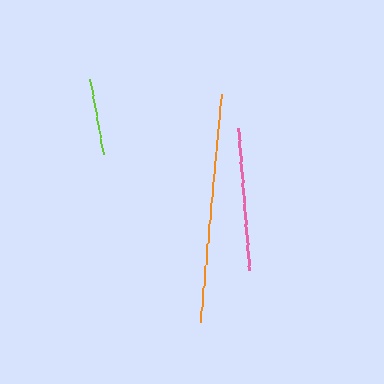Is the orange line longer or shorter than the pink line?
The orange line is longer than the pink line.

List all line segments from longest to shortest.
From longest to shortest: orange, pink, lime.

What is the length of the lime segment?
The lime segment is approximately 75 pixels long.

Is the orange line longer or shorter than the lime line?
The orange line is longer than the lime line.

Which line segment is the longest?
The orange line is the longest at approximately 228 pixels.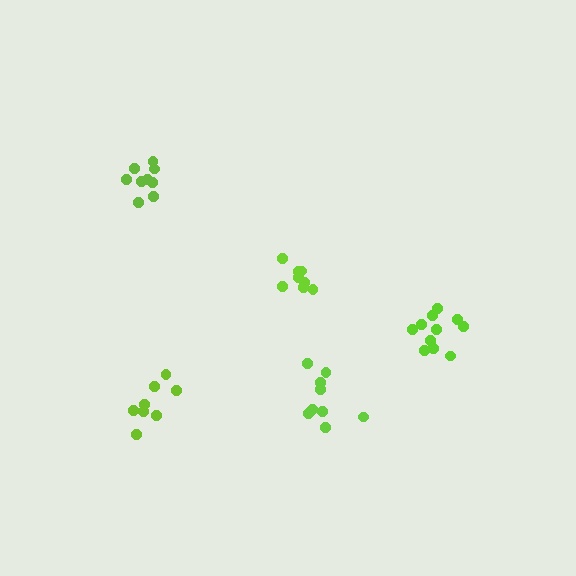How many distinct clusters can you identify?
There are 5 distinct clusters.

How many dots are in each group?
Group 1: 11 dots, Group 2: 8 dots, Group 3: 8 dots, Group 4: 9 dots, Group 5: 9 dots (45 total).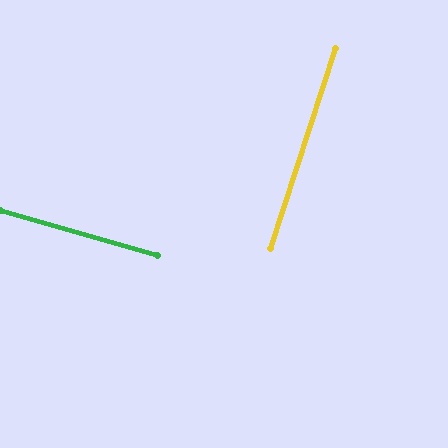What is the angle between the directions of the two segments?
Approximately 88 degrees.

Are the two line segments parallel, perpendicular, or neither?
Perpendicular — they meet at approximately 88°.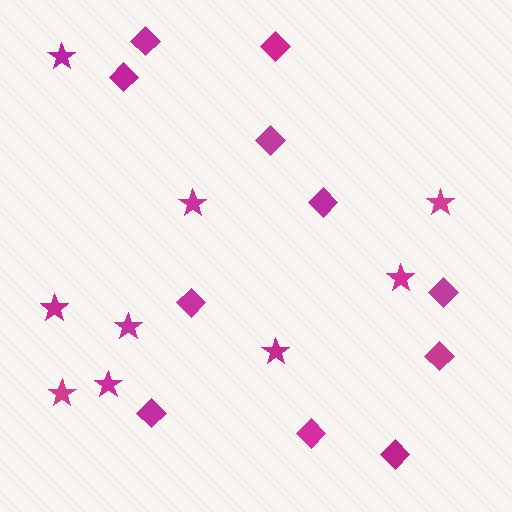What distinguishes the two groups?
There are 2 groups: one group of stars (9) and one group of diamonds (11).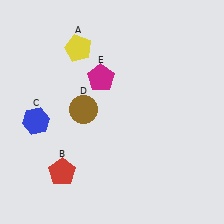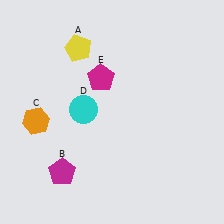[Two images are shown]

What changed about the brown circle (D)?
In Image 1, D is brown. In Image 2, it changed to cyan.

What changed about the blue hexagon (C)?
In Image 1, C is blue. In Image 2, it changed to orange.